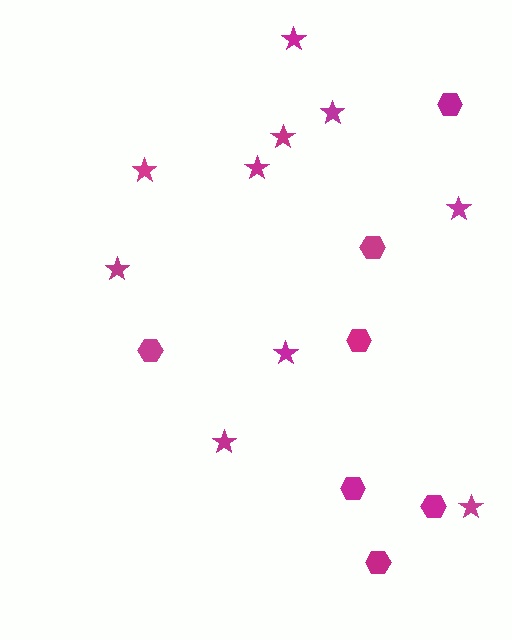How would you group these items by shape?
There are 2 groups: one group of stars (10) and one group of hexagons (7).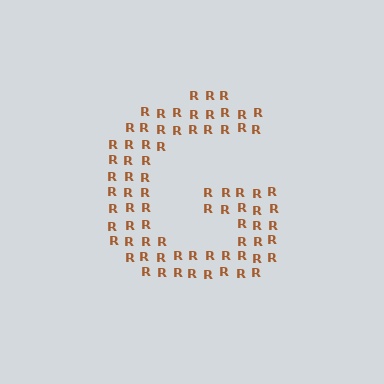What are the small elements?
The small elements are letter R's.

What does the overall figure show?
The overall figure shows the letter G.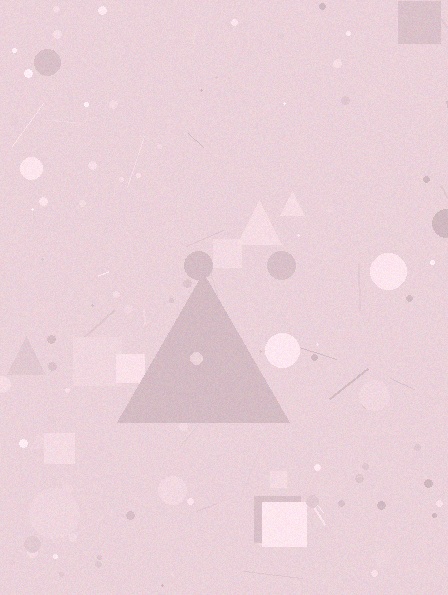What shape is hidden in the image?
A triangle is hidden in the image.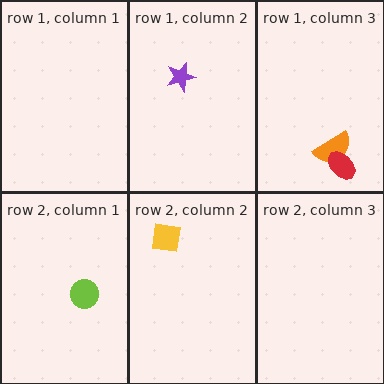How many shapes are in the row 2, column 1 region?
1.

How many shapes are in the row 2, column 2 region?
1.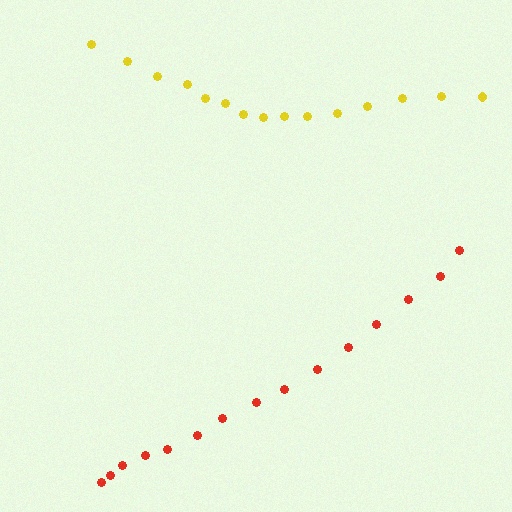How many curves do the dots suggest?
There are 2 distinct paths.